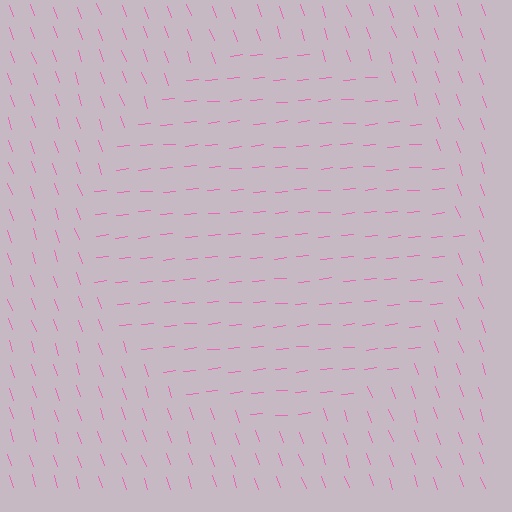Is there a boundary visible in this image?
Yes, there is a texture boundary formed by a change in line orientation.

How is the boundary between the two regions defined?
The boundary is defined purely by a change in line orientation (approximately 76 degrees difference). All lines are the same color and thickness.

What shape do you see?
I see a circle.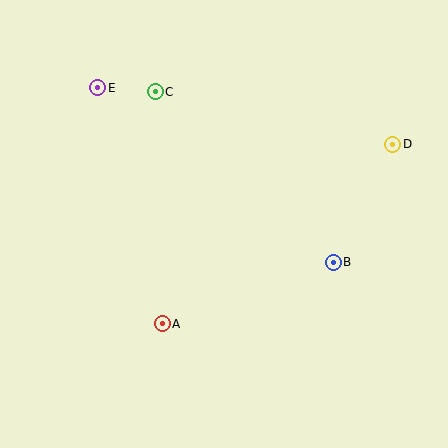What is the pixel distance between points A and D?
The distance between A and D is 292 pixels.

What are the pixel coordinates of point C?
Point C is at (155, 92).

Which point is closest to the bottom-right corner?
Point B is closest to the bottom-right corner.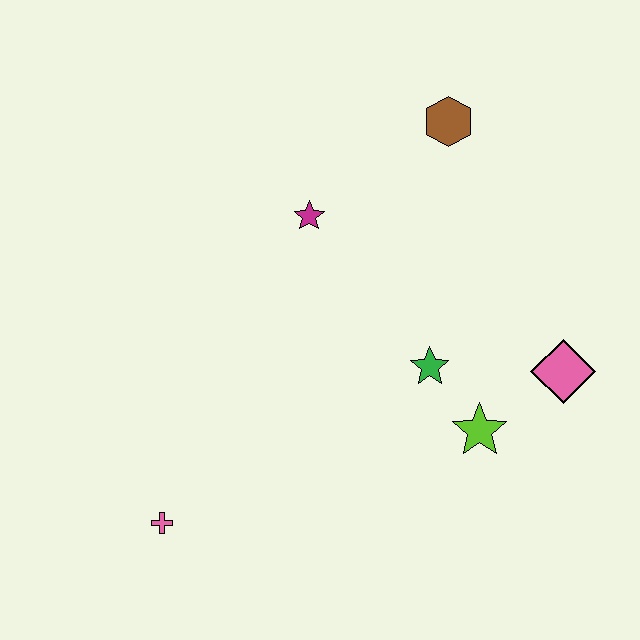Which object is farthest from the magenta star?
The pink cross is farthest from the magenta star.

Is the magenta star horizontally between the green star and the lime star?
No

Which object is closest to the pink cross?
The green star is closest to the pink cross.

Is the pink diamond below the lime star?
No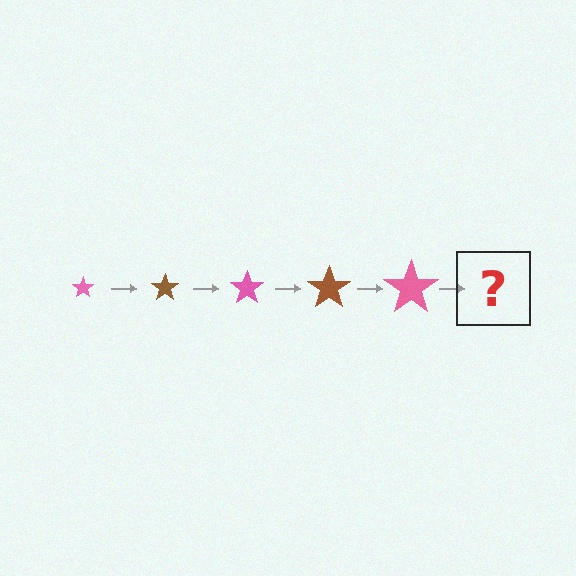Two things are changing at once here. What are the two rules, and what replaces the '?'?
The two rules are that the star grows larger each step and the color cycles through pink and brown. The '?' should be a brown star, larger than the previous one.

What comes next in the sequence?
The next element should be a brown star, larger than the previous one.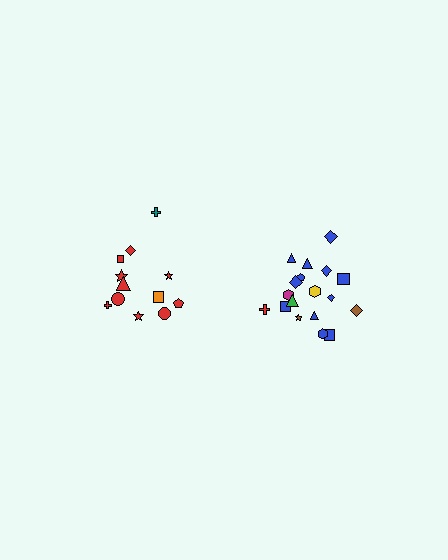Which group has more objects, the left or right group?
The right group.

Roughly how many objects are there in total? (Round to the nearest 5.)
Roughly 30 objects in total.